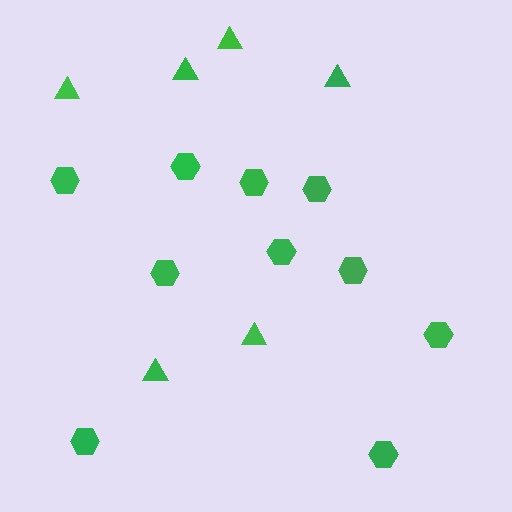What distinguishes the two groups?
There are 2 groups: one group of hexagons (10) and one group of triangles (6).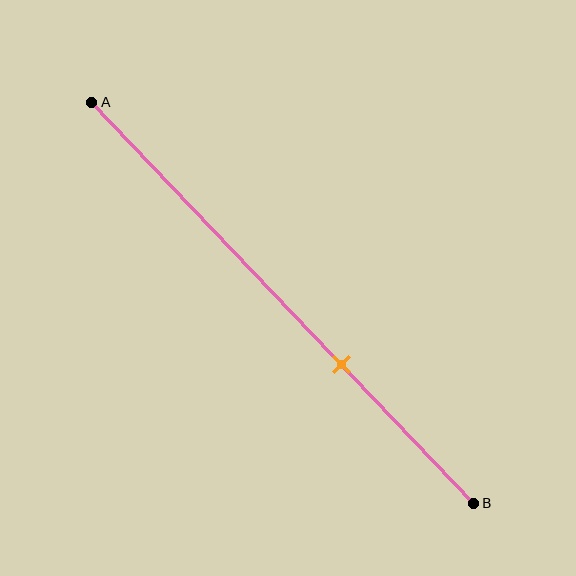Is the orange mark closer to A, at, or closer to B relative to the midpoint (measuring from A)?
The orange mark is closer to point B than the midpoint of segment AB.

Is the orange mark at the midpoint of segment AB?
No, the mark is at about 65% from A, not at the 50% midpoint.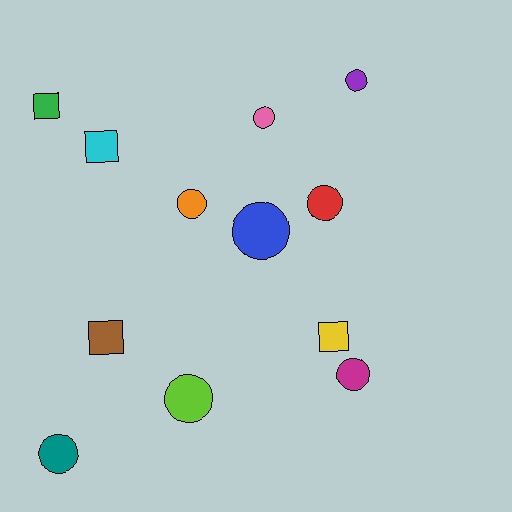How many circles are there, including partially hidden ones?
There are 8 circles.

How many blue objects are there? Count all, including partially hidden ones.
There is 1 blue object.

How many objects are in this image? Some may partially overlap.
There are 12 objects.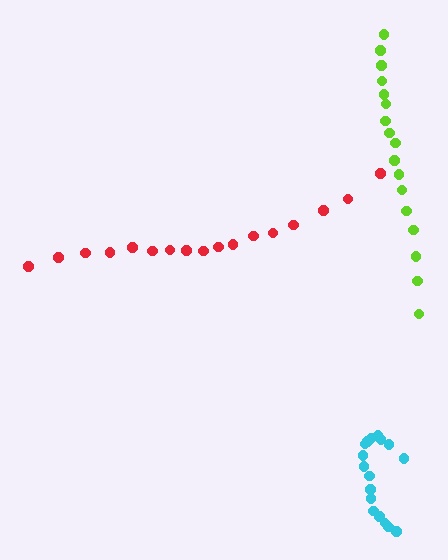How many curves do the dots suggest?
There are 3 distinct paths.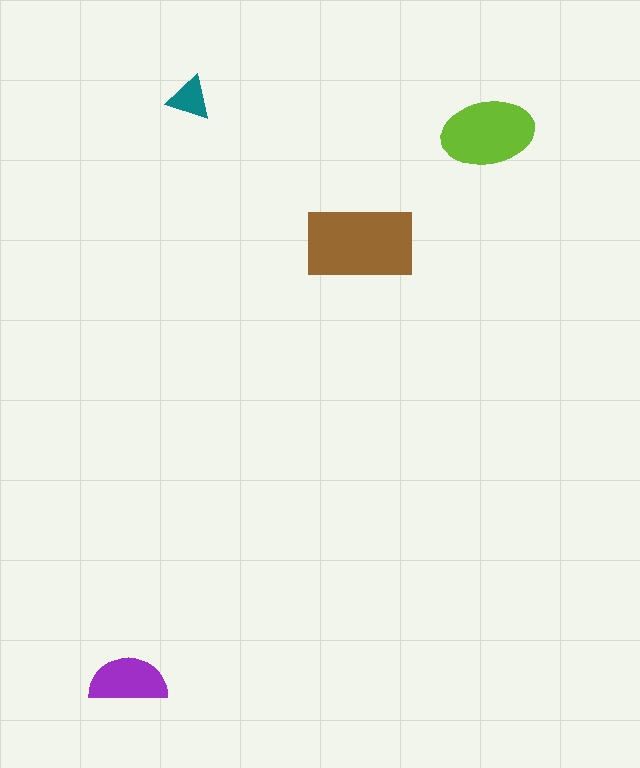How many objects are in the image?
There are 4 objects in the image.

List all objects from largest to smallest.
The brown rectangle, the lime ellipse, the purple semicircle, the teal triangle.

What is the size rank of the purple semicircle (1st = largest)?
3rd.